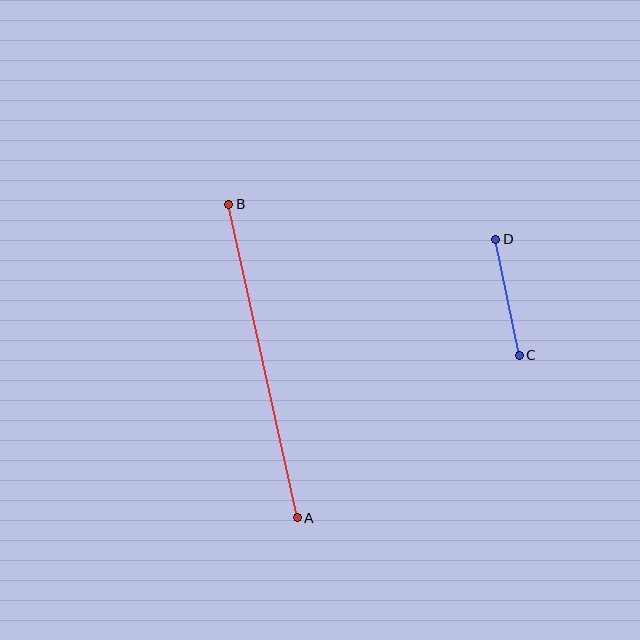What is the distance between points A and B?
The distance is approximately 321 pixels.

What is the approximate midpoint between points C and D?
The midpoint is at approximately (508, 297) pixels.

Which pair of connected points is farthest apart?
Points A and B are farthest apart.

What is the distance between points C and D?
The distance is approximately 119 pixels.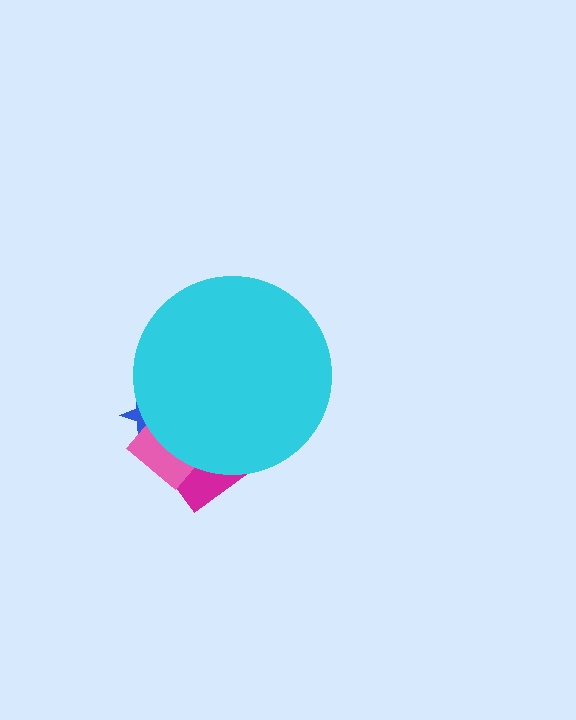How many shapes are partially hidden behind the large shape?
3 shapes are partially hidden.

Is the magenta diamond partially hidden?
Yes, the magenta diamond is partially hidden behind the cyan circle.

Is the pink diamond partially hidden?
Yes, the pink diamond is partially hidden behind the cyan circle.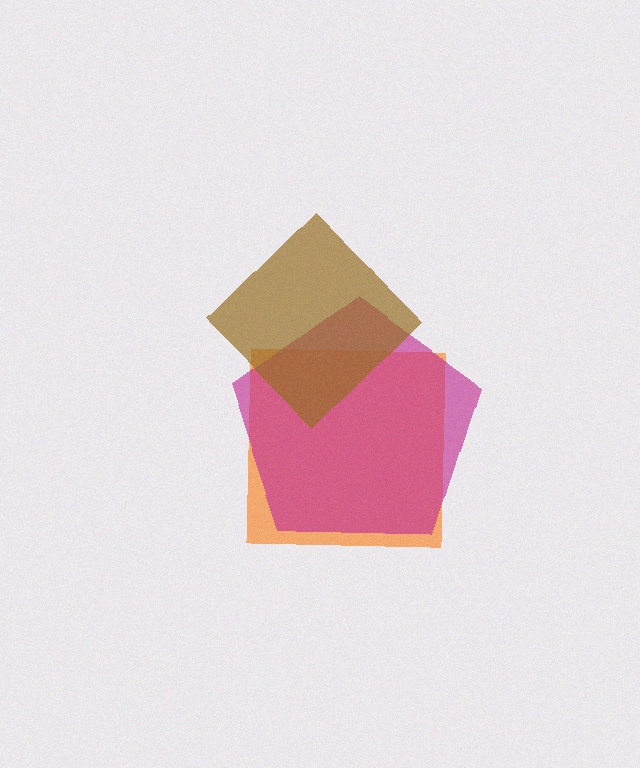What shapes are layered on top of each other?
The layered shapes are: an orange square, a magenta pentagon, a brown diamond.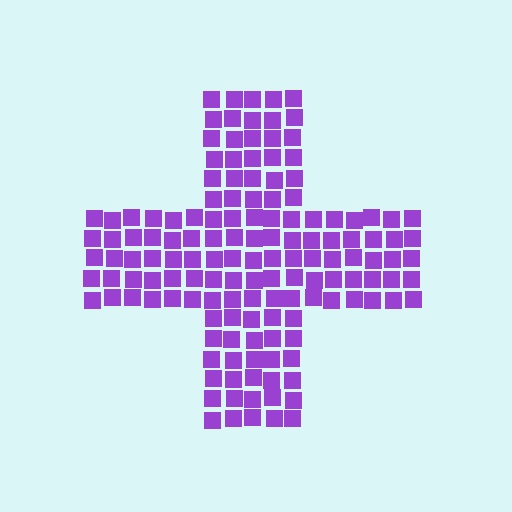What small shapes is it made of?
It is made of small squares.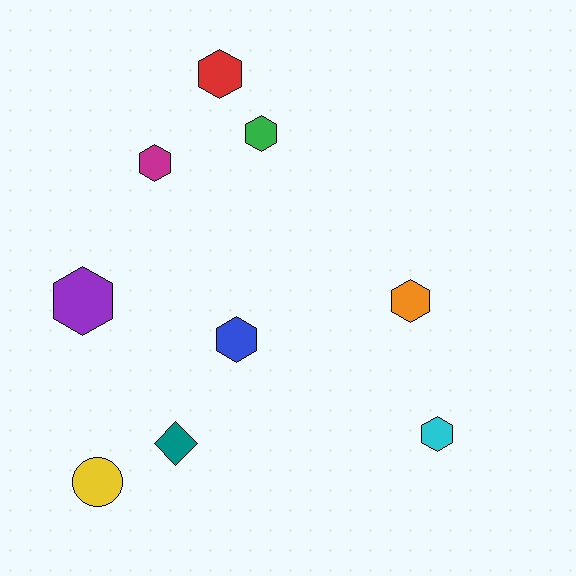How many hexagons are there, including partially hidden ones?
There are 7 hexagons.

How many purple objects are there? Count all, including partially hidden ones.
There is 1 purple object.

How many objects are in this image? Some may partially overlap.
There are 9 objects.